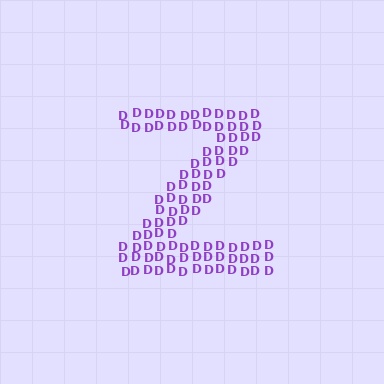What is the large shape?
The large shape is the letter Z.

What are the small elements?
The small elements are letter D's.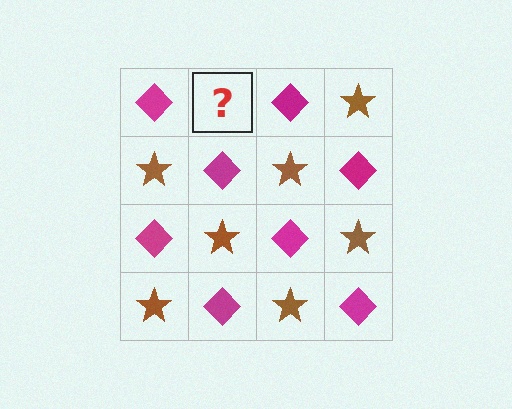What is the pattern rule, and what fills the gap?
The rule is that it alternates magenta diamond and brown star in a checkerboard pattern. The gap should be filled with a brown star.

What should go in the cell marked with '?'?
The missing cell should contain a brown star.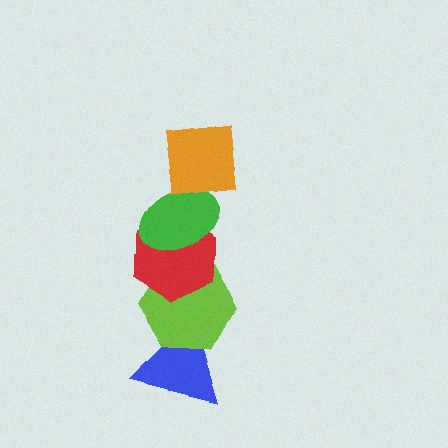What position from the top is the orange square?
The orange square is 1st from the top.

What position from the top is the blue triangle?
The blue triangle is 5th from the top.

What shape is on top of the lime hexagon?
The red hexagon is on top of the lime hexagon.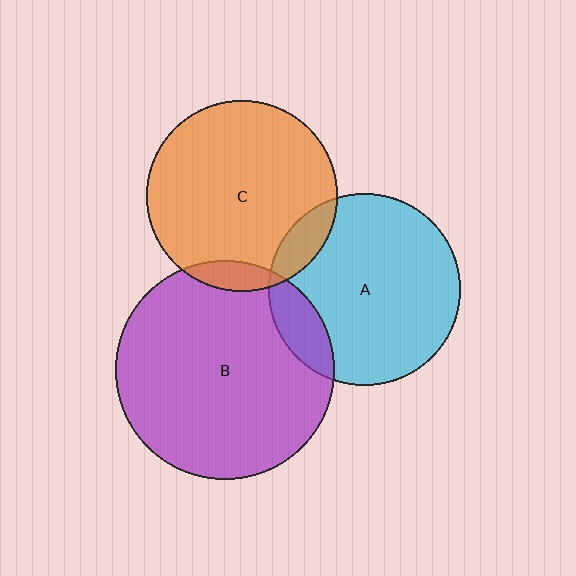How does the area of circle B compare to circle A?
Approximately 1.3 times.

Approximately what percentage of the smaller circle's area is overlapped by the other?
Approximately 15%.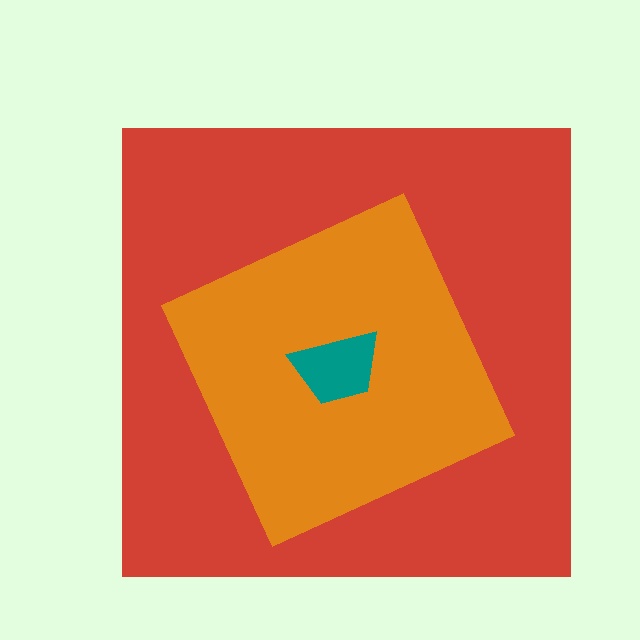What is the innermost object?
The teal trapezoid.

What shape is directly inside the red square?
The orange diamond.